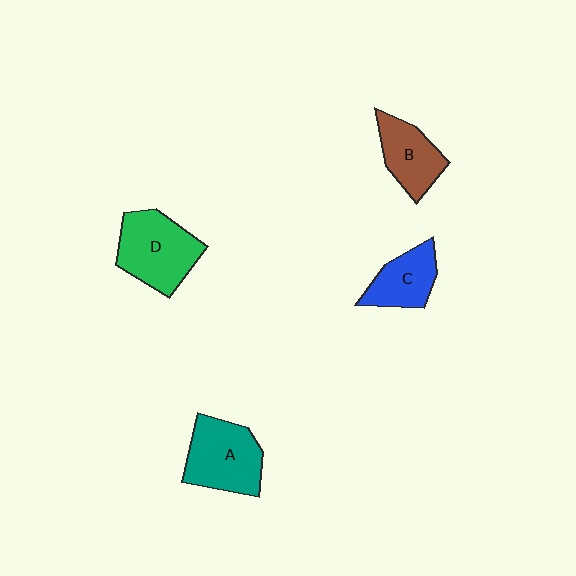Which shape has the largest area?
Shape D (green).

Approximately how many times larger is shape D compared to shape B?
Approximately 1.4 times.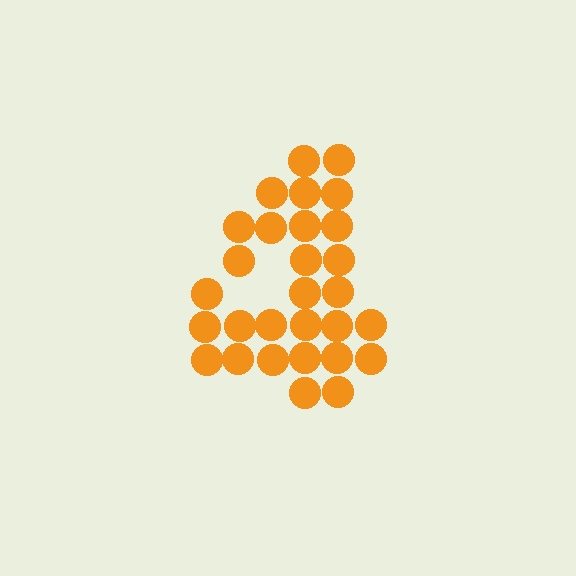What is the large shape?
The large shape is the digit 4.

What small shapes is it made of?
It is made of small circles.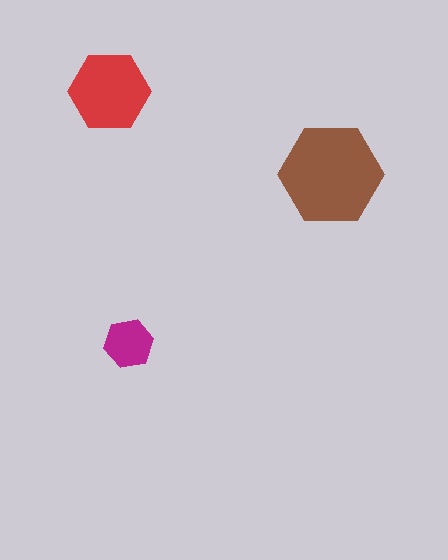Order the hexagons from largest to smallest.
the brown one, the red one, the magenta one.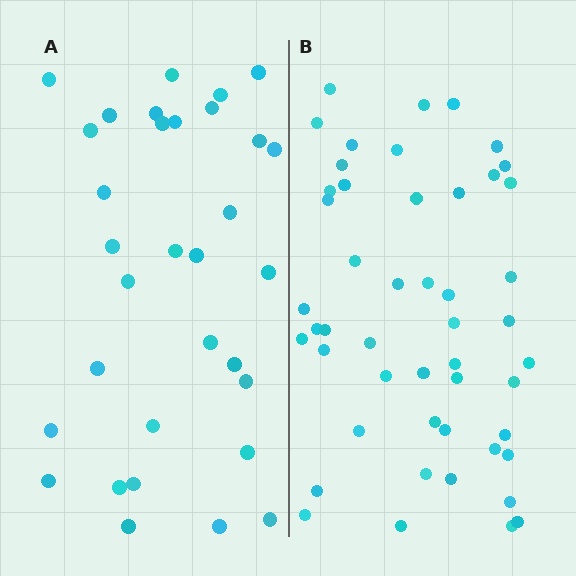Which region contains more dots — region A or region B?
Region B (the right region) has more dots.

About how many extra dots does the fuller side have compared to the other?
Region B has approximately 15 more dots than region A.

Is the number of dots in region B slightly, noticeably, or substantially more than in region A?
Region B has substantially more. The ratio is roughly 1.5 to 1.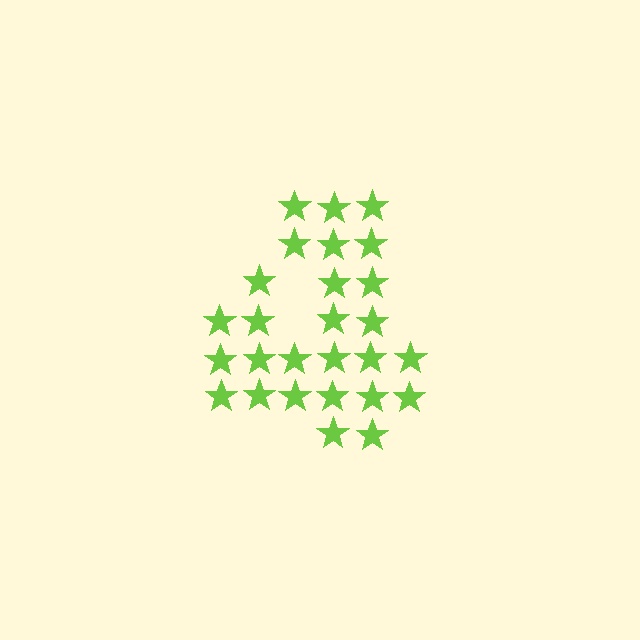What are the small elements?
The small elements are stars.